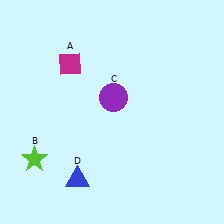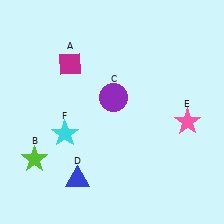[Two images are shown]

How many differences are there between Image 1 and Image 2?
There are 2 differences between the two images.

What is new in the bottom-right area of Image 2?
A pink star (E) was added in the bottom-right area of Image 2.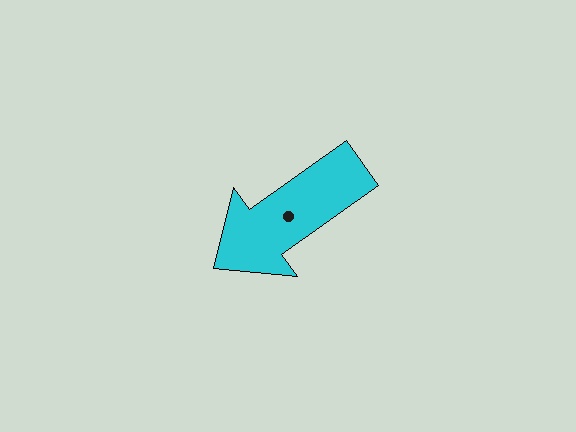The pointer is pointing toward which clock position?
Roughly 8 o'clock.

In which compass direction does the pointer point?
Southwest.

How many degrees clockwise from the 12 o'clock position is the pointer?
Approximately 235 degrees.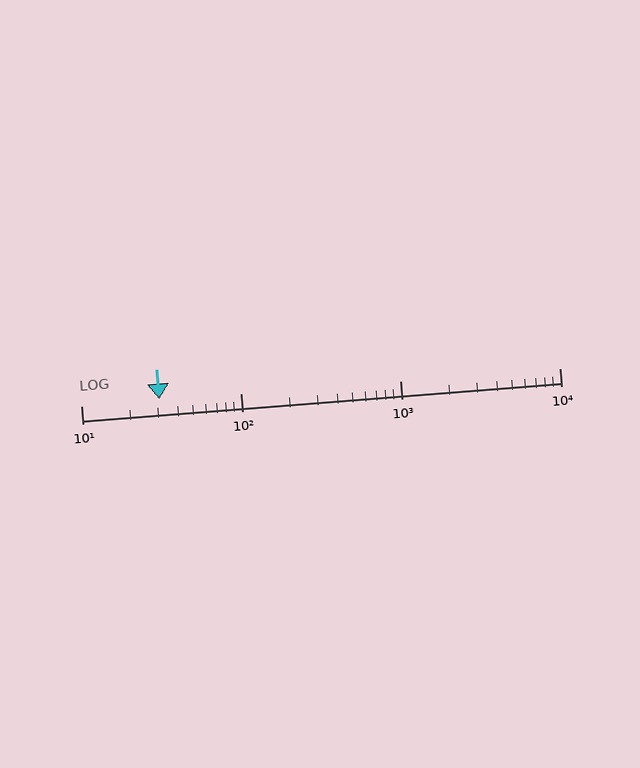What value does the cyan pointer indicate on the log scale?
The pointer indicates approximately 31.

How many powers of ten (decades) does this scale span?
The scale spans 3 decades, from 10 to 10000.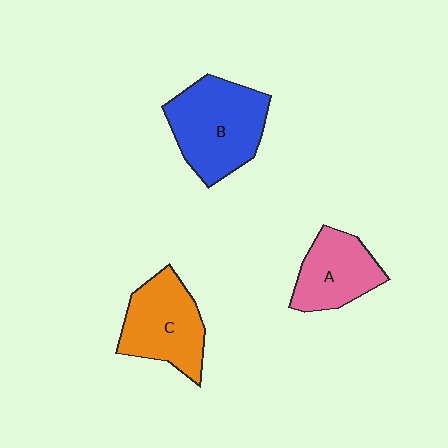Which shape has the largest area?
Shape B (blue).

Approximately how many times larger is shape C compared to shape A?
Approximately 1.2 times.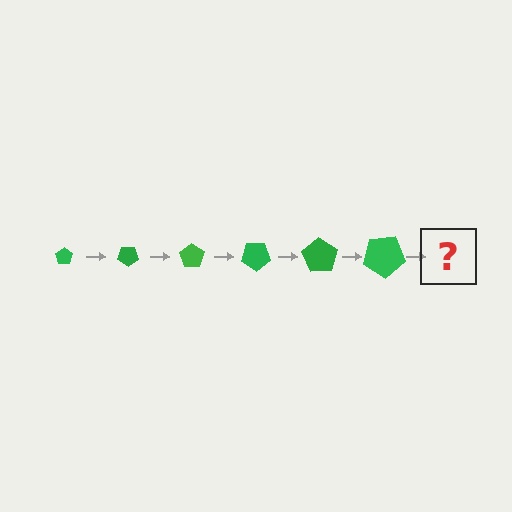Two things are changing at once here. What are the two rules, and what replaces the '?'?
The two rules are that the pentagon grows larger each step and it rotates 35 degrees each step. The '?' should be a pentagon, larger than the previous one and rotated 210 degrees from the start.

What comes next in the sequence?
The next element should be a pentagon, larger than the previous one and rotated 210 degrees from the start.